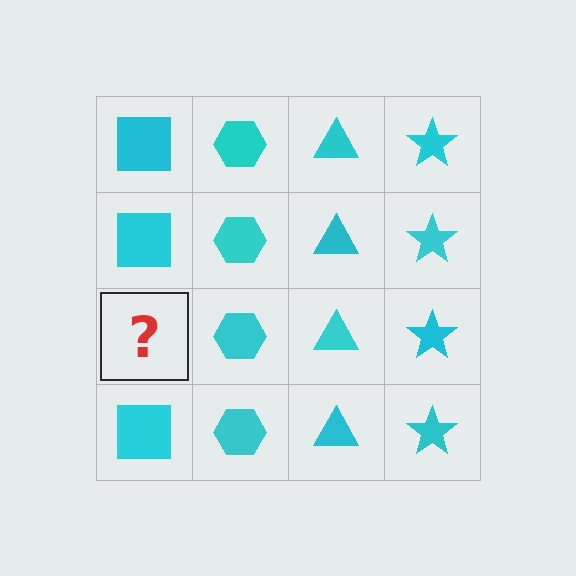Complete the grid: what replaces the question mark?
The question mark should be replaced with a cyan square.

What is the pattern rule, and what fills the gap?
The rule is that each column has a consistent shape. The gap should be filled with a cyan square.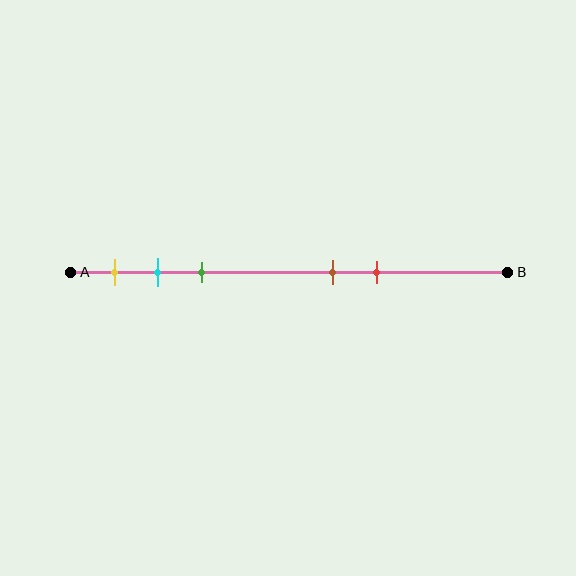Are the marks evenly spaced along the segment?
No, the marks are not evenly spaced.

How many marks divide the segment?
There are 5 marks dividing the segment.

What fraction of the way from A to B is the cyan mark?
The cyan mark is approximately 20% (0.2) of the way from A to B.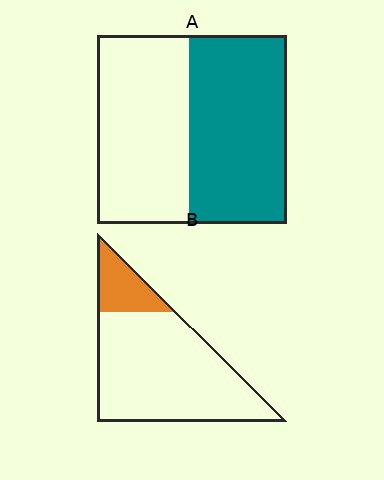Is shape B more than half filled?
No.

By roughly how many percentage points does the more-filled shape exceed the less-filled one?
By roughly 35 percentage points (A over B).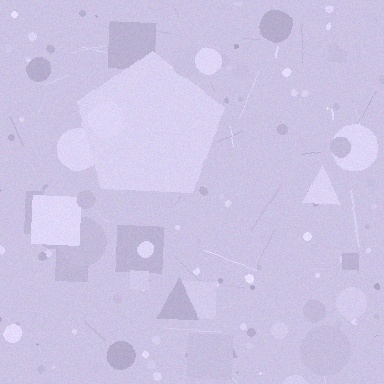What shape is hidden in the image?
A pentagon is hidden in the image.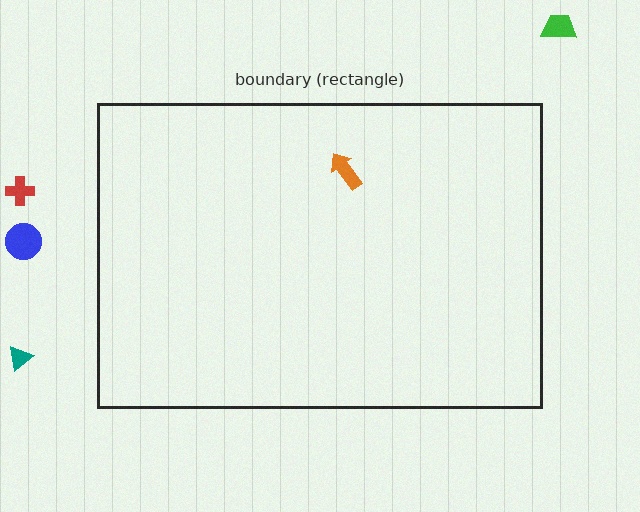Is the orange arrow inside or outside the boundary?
Inside.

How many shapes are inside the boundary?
1 inside, 4 outside.